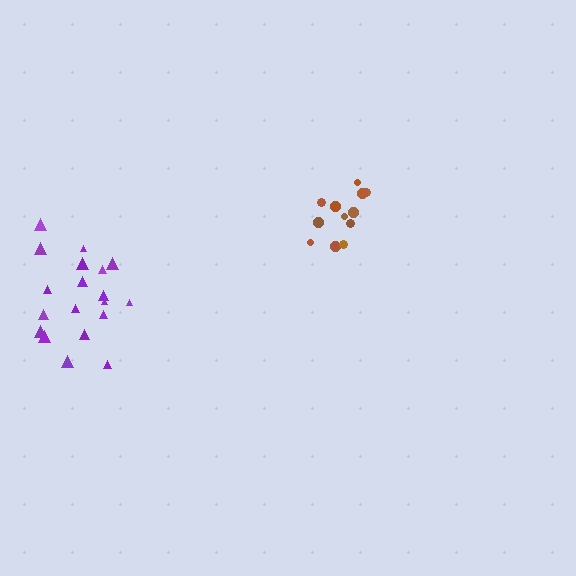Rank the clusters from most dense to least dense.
brown, purple.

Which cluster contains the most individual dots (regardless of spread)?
Purple (19).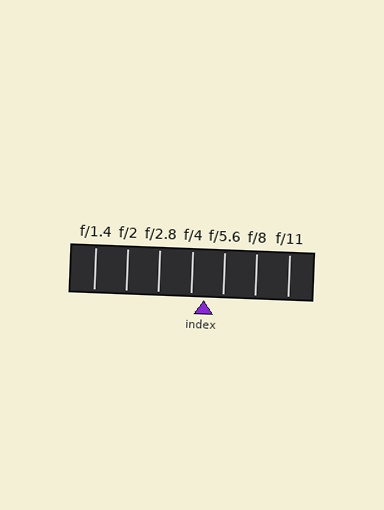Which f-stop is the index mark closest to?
The index mark is closest to f/4.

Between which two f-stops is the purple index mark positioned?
The index mark is between f/4 and f/5.6.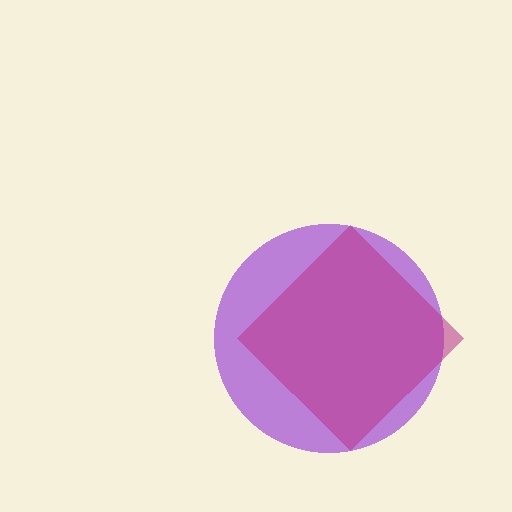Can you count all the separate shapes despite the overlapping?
Yes, there are 2 separate shapes.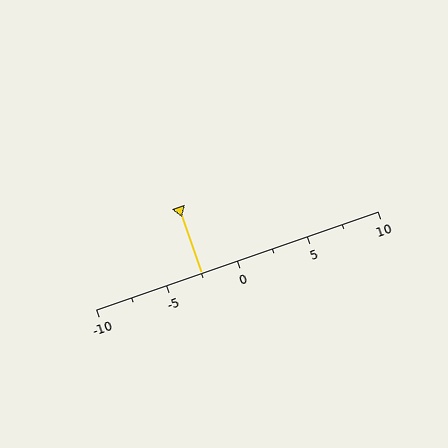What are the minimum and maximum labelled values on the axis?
The axis runs from -10 to 10.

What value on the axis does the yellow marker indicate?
The marker indicates approximately -2.5.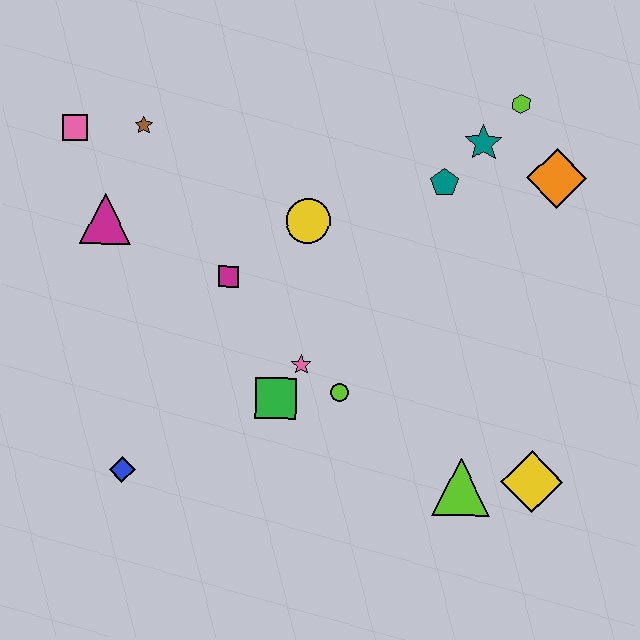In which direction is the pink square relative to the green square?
The pink square is above the green square.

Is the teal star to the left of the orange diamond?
Yes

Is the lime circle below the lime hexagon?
Yes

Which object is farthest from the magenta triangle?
The yellow diamond is farthest from the magenta triangle.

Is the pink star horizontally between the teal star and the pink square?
Yes